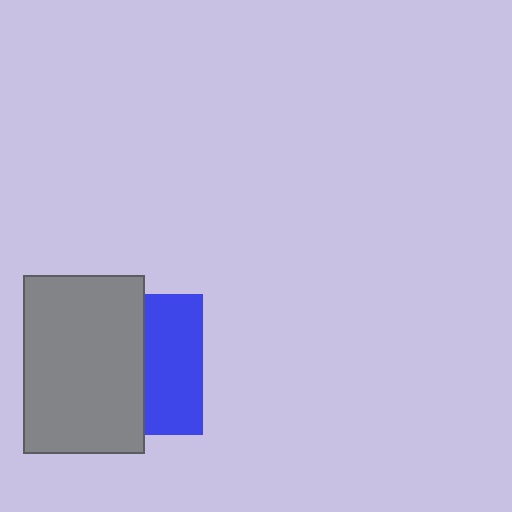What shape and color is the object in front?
The object in front is a gray rectangle.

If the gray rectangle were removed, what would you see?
You would see the complete blue square.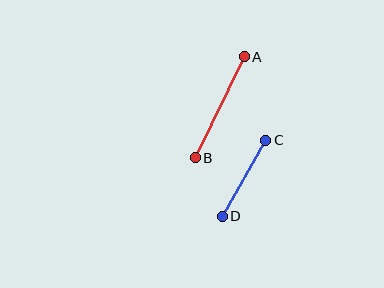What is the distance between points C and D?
The distance is approximately 88 pixels.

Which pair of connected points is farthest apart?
Points A and B are farthest apart.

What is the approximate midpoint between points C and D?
The midpoint is at approximately (244, 178) pixels.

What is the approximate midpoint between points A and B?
The midpoint is at approximately (220, 107) pixels.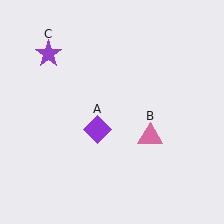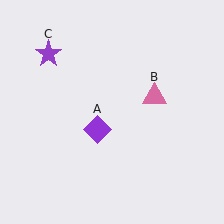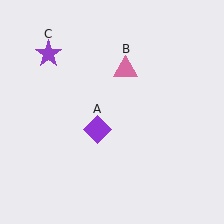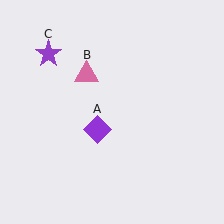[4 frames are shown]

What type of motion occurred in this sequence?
The pink triangle (object B) rotated counterclockwise around the center of the scene.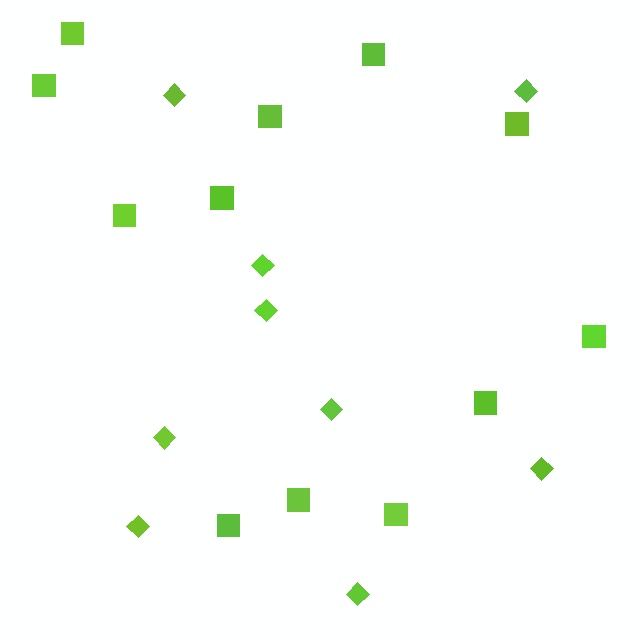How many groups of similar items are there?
There are 2 groups: one group of squares (12) and one group of diamonds (9).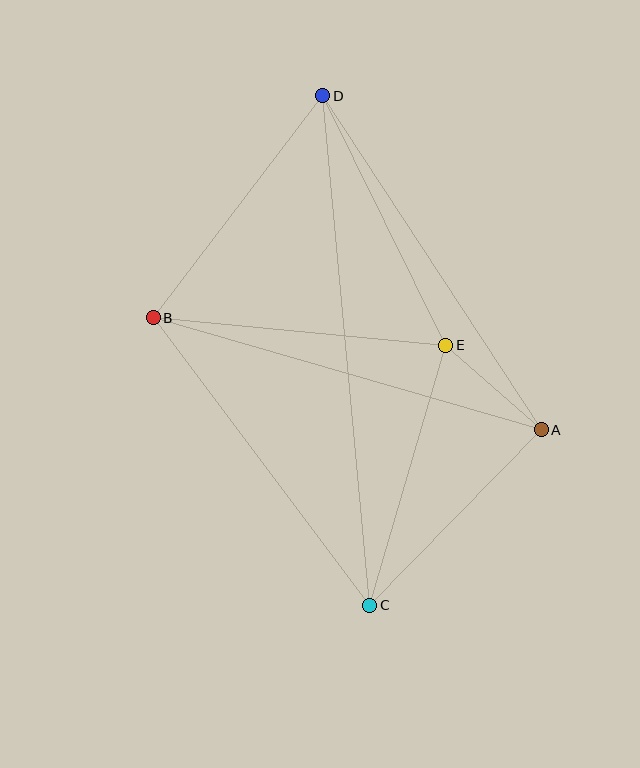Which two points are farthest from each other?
Points C and D are farthest from each other.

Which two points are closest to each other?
Points A and E are closest to each other.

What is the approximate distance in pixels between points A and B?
The distance between A and B is approximately 404 pixels.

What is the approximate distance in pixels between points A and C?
The distance between A and C is approximately 246 pixels.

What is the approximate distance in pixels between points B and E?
The distance between B and E is approximately 294 pixels.